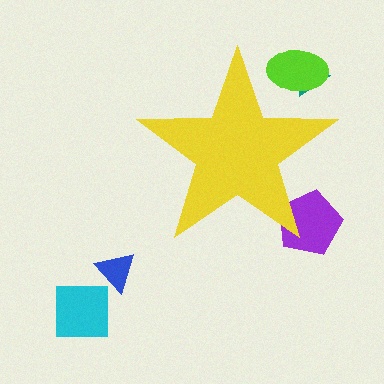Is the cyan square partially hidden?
No, the cyan square is fully visible.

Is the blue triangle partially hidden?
No, the blue triangle is fully visible.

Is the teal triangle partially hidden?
Yes, the teal triangle is partially hidden behind the yellow star.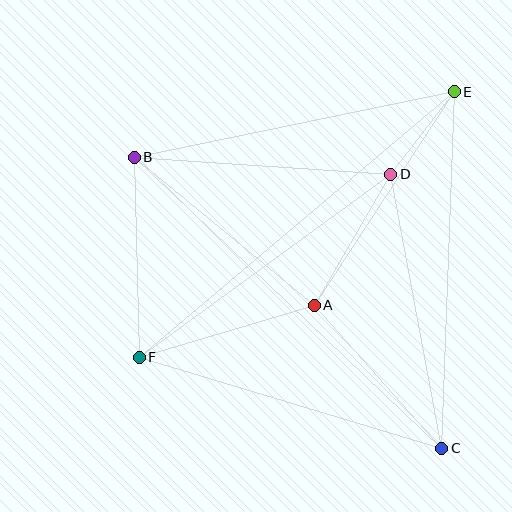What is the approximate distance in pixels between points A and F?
The distance between A and F is approximately 183 pixels.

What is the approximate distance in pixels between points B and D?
The distance between B and D is approximately 257 pixels.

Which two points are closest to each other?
Points D and E are closest to each other.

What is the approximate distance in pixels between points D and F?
The distance between D and F is approximately 311 pixels.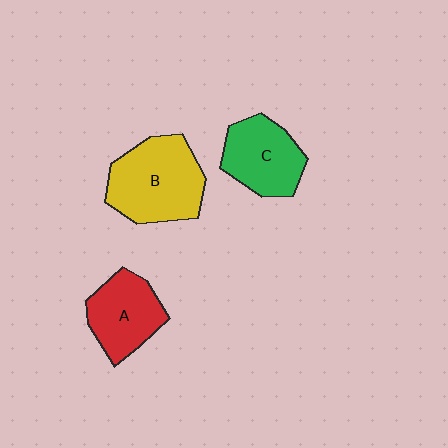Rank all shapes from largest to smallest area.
From largest to smallest: B (yellow), C (green), A (red).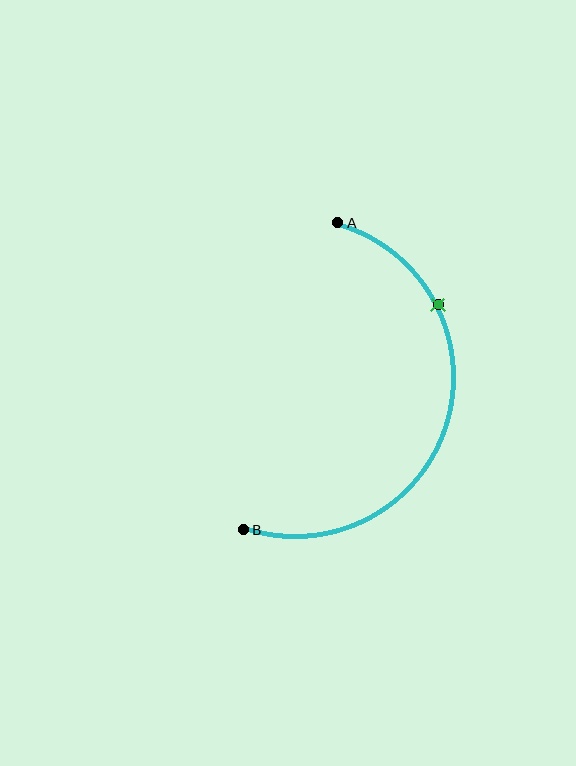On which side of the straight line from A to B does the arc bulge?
The arc bulges to the right of the straight line connecting A and B.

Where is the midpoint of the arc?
The arc midpoint is the point on the curve farthest from the straight line joining A and B. It sits to the right of that line.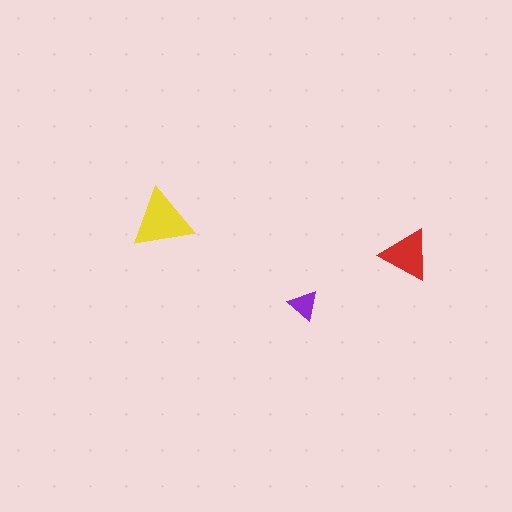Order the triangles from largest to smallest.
the yellow one, the red one, the purple one.